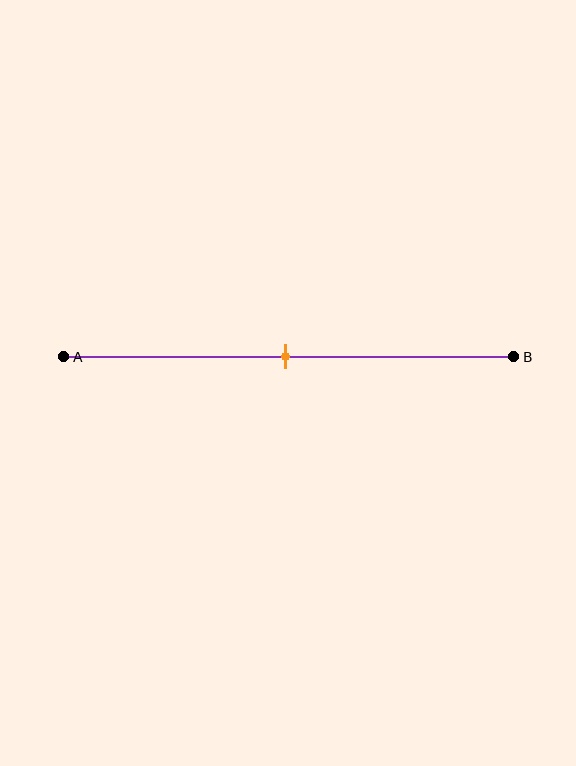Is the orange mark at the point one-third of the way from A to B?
No, the mark is at about 50% from A, not at the 33% one-third point.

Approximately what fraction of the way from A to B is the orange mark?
The orange mark is approximately 50% of the way from A to B.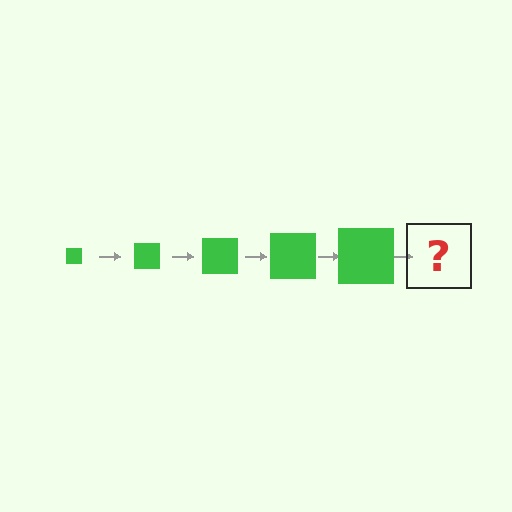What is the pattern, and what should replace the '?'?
The pattern is that the square gets progressively larger each step. The '?' should be a green square, larger than the previous one.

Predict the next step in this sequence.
The next step is a green square, larger than the previous one.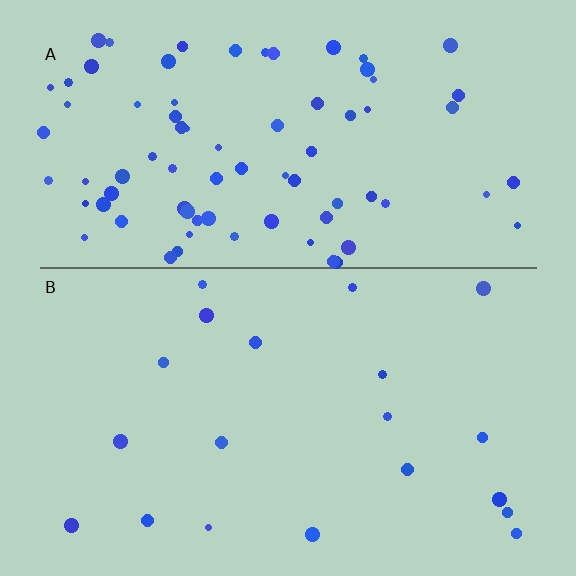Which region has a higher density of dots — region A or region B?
A (the top).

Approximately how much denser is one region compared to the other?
Approximately 4.0× — region A over region B.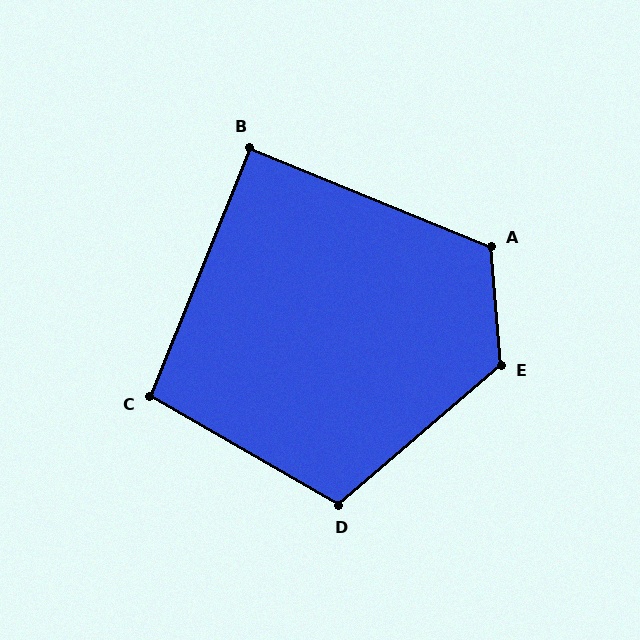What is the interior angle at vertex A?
Approximately 117 degrees (obtuse).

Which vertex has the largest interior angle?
E, at approximately 126 degrees.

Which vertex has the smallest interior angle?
B, at approximately 89 degrees.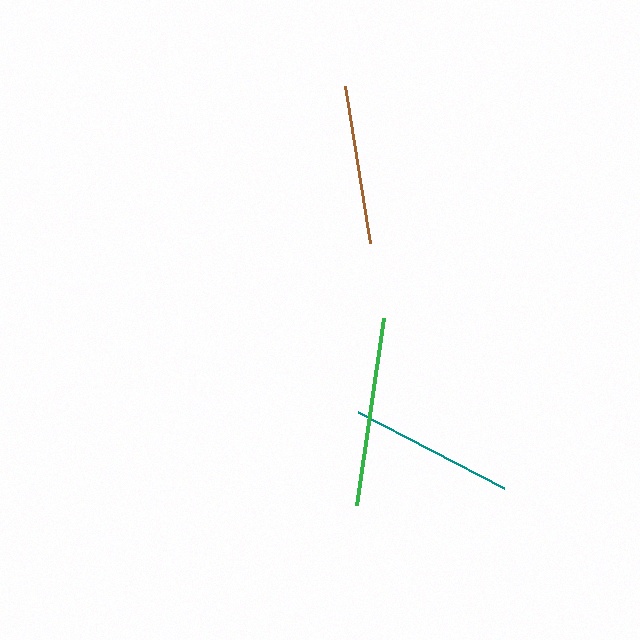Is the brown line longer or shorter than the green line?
The green line is longer than the brown line.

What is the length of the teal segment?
The teal segment is approximately 164 pixels long.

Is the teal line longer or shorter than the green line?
The green line is longer than the teal line.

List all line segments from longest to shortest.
From longest to shortest: green, teal, brown.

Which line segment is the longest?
The green line is the longest at approximately 189 pixels.